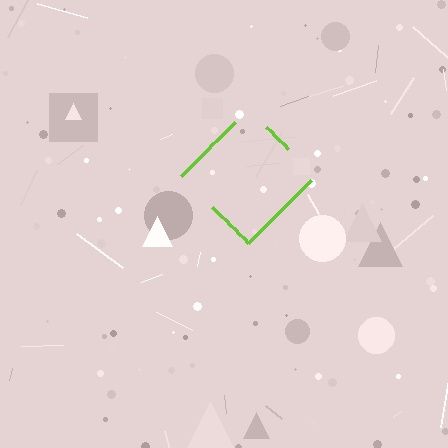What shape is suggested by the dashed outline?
The dashed outline suggests a diamond.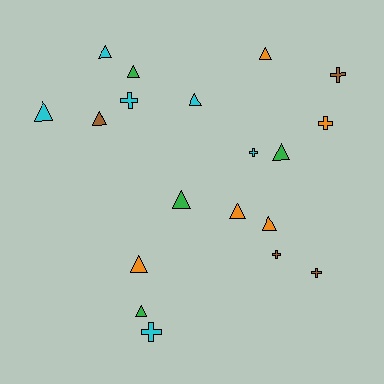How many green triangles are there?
There are 4 green triangles.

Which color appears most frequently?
Cyan, with 6 objects.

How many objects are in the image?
There are 19 objects.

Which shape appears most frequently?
Triangle, with 12 objects.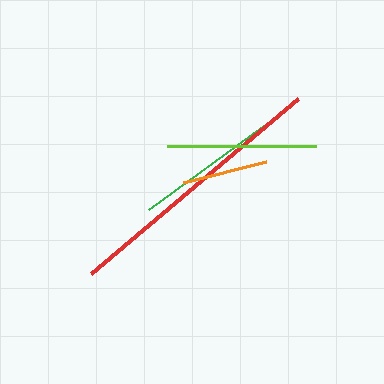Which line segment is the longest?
The red line is the longest at approximately 272 pixels.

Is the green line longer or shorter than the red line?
The red line is longer than the green line.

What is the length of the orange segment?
The orange segment is approximately 86 pixels long.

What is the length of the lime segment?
The lime segment is approximately 149 pixels long.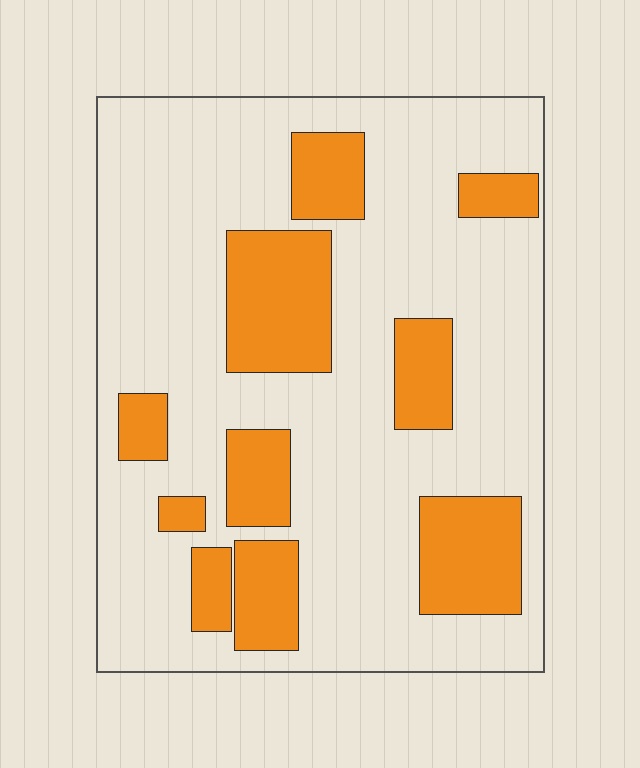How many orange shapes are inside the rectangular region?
10.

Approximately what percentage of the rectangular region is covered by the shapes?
Approximately 25%.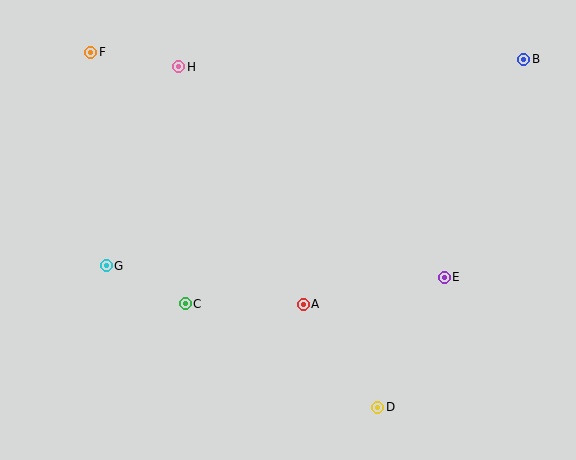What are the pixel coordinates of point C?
Point C is at (185, 304).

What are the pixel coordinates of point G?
Point G is at (106, 266).